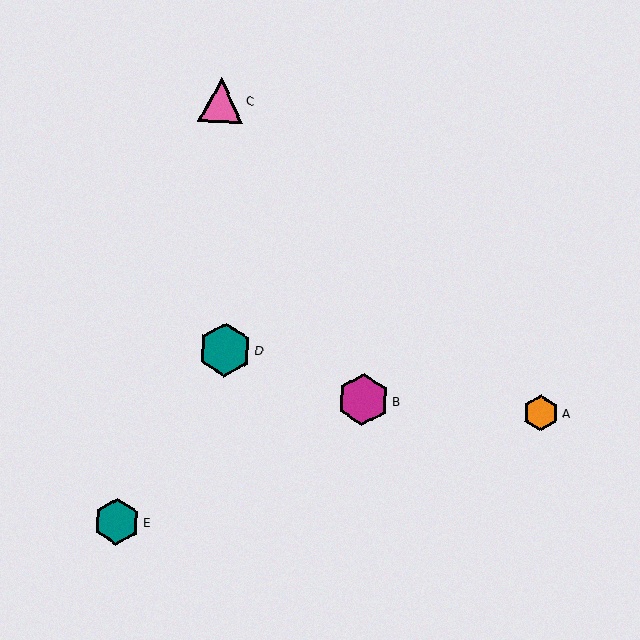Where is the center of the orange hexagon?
The center of the orange hexagon is at (541, 413).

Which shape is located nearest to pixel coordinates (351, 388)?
The magenta hexagon (labeled B) at (363, 400) is nearest to that location.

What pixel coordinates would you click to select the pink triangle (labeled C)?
Click at (221, 100) to select the pink triangle C.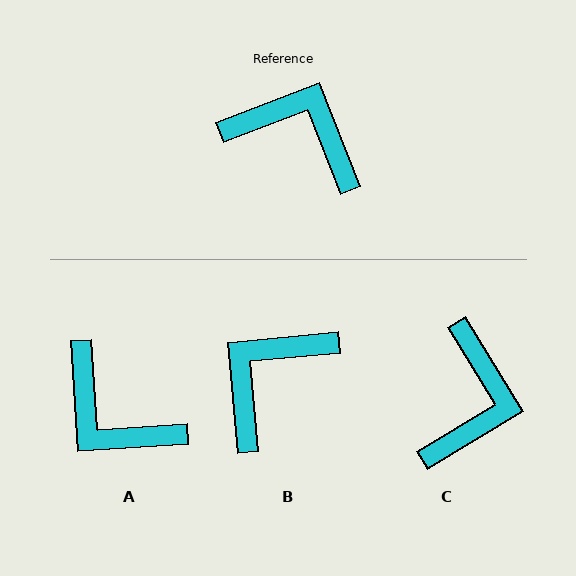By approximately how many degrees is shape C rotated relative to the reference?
Approximately 80 degrees clockwise.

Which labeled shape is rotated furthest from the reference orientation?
A, about 162 degrees away.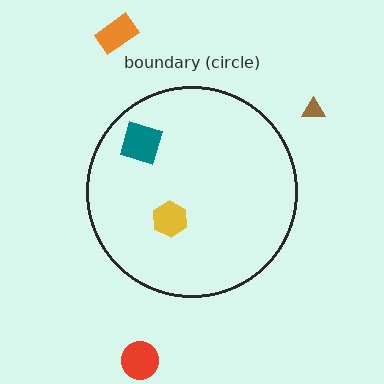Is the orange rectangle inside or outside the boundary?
Outside.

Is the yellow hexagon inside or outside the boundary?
Inside.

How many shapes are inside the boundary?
2 inside, 3 outside.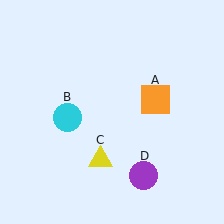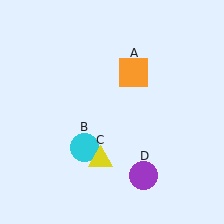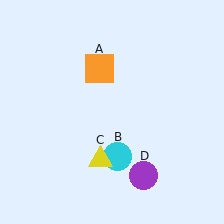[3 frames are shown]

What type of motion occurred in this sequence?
The orange square (object A), cyan circle (object B) rotated counterclockwise around the center of the scene.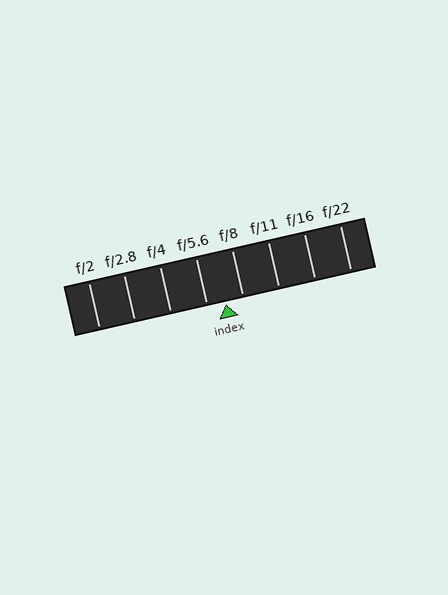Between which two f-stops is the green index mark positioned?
The index mark is between f/5.6 and f/8.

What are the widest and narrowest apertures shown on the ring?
The widest aperture shown is f/2 and the narrowest is f/22.